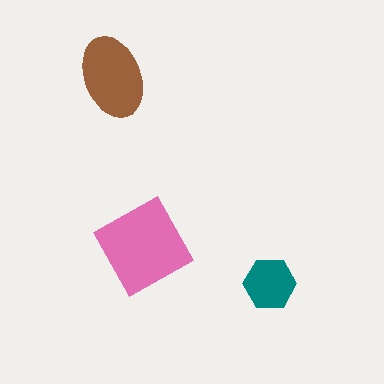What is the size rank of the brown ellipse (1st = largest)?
2nd.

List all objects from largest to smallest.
The pink diamond, the brown ellipse, the teal hexagon.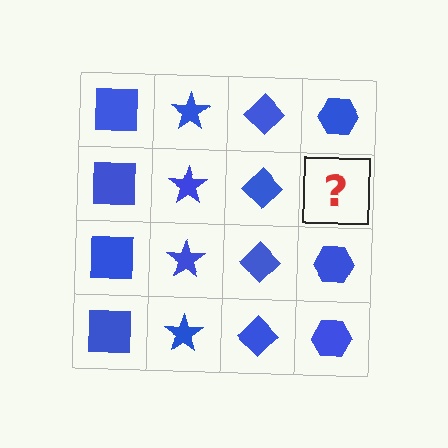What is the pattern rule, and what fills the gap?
The rule is that each column has a consistent shape. The gap should be filled with a blue hexagon.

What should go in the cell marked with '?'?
The missing cell should contain a blue hexagon.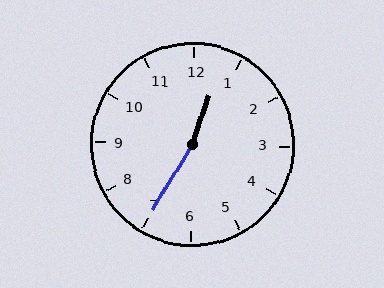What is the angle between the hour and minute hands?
Approximately 168 degrees.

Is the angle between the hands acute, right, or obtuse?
It is obtuse.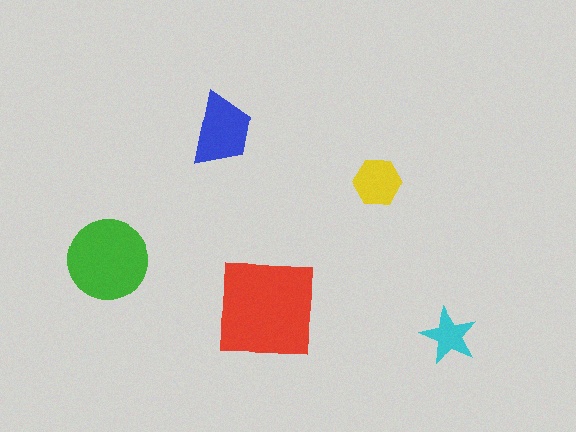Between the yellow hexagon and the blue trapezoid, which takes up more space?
The blue trapezoid.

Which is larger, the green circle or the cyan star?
The green circle.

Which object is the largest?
The red square.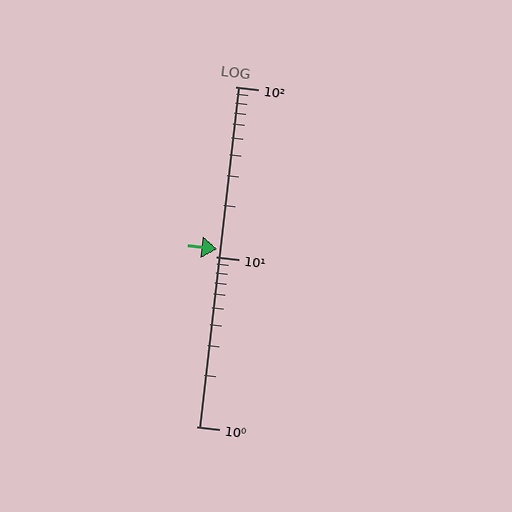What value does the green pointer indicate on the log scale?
The pointer indicates approximately 11.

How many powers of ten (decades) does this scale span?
The scale spans 2 decades, from 1 to 100.